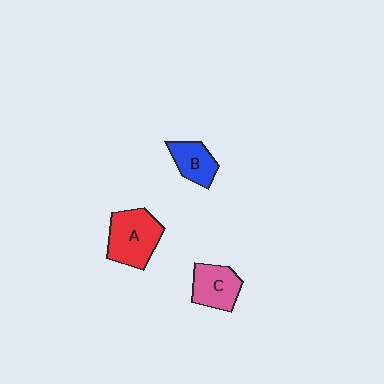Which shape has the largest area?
Shape A (red).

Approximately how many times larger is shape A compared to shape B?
Approximately 1.6 times.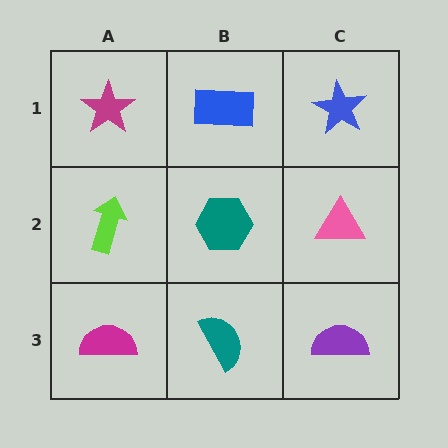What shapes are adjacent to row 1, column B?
A teal hexagon (row 2, column B), a magenta star (row 1, column A), a blue star (row 1, column C).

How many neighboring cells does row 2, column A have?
3.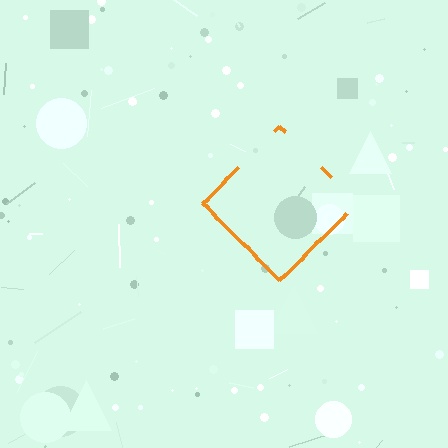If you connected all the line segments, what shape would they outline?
They would outline a diamond.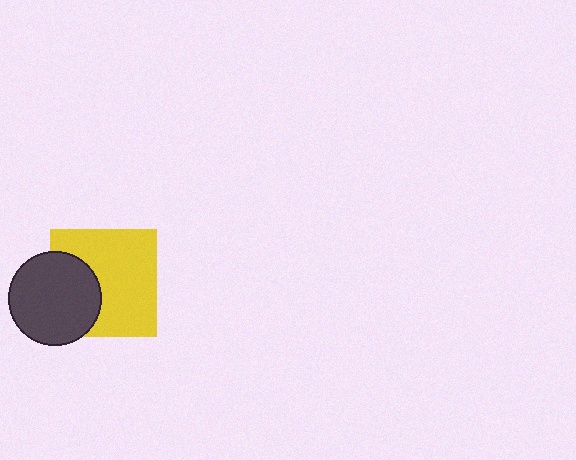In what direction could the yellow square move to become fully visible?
The yellow square could move right. That would shift it out from behind the dark gray circle entirely.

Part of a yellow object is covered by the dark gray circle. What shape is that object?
It is a square.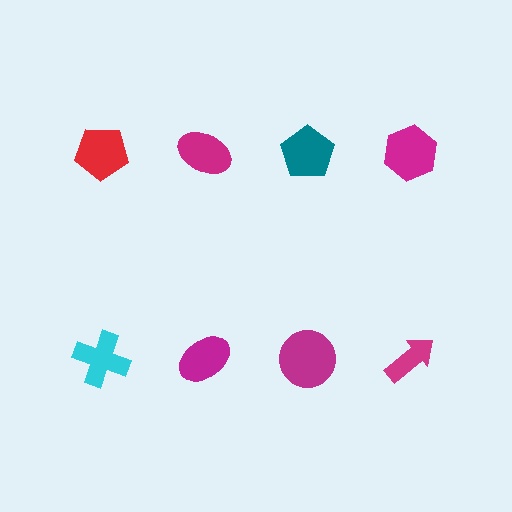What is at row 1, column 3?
A teal pentagon.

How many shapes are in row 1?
4 shapes.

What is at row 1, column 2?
A magenta ellipse.